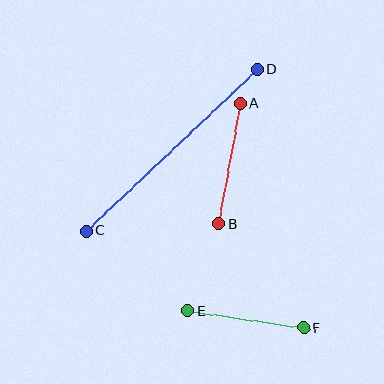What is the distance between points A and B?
The distance is approximately 122 pixels.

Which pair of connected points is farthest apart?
Points C and D are farthest apart.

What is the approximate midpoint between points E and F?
The midpoint is at approximately (246, 319) pixels.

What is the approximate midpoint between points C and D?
The midpoint is at approximately (172, 150) pixels.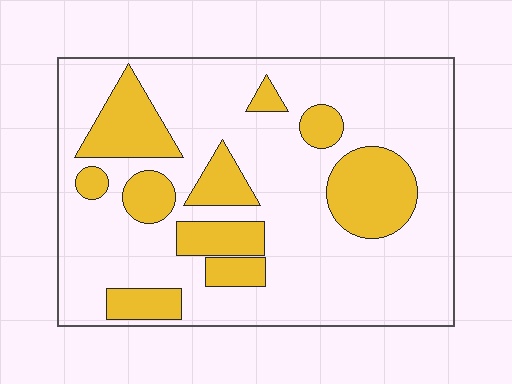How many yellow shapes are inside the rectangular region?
10.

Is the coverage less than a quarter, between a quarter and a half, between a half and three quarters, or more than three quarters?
Between a quarter and a half.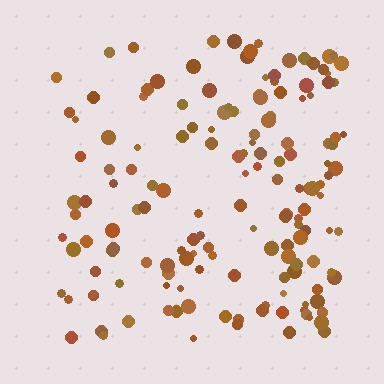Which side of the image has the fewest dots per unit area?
The left.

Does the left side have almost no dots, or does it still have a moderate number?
Still a moderate number, just noticeably fewer than the right.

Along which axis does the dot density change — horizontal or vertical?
Horizontal.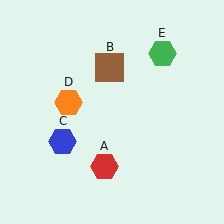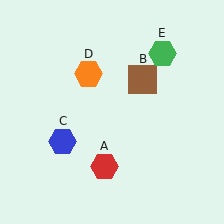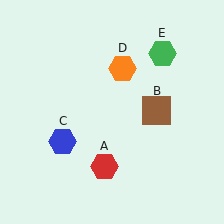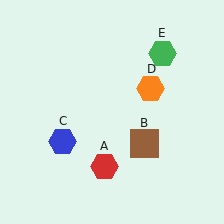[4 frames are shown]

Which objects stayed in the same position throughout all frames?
Red hexagon (object A) and blue hexagon (object C) and green hexagon (object E) remained stationary.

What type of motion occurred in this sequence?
The brown square (object B), orange hexagon (object D) rotated clockwise around the center of the scene.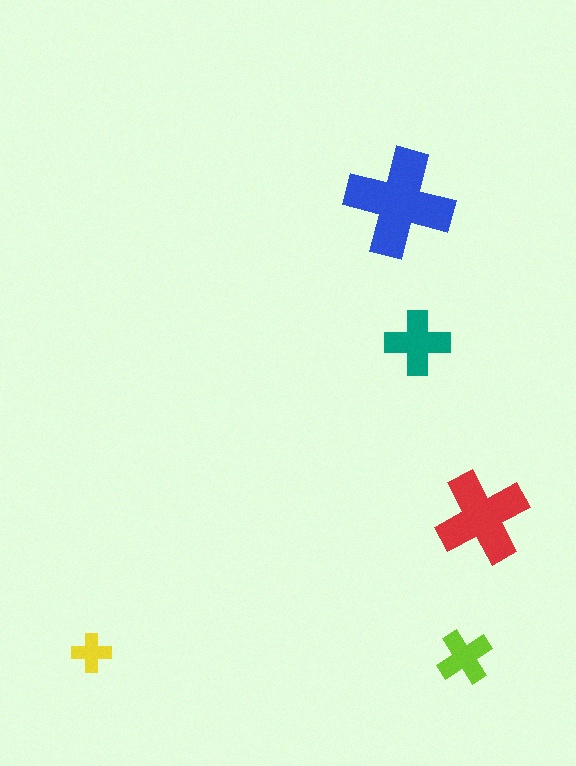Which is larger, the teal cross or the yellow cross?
The teal one.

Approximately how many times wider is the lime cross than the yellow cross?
About 1.5 times wider.